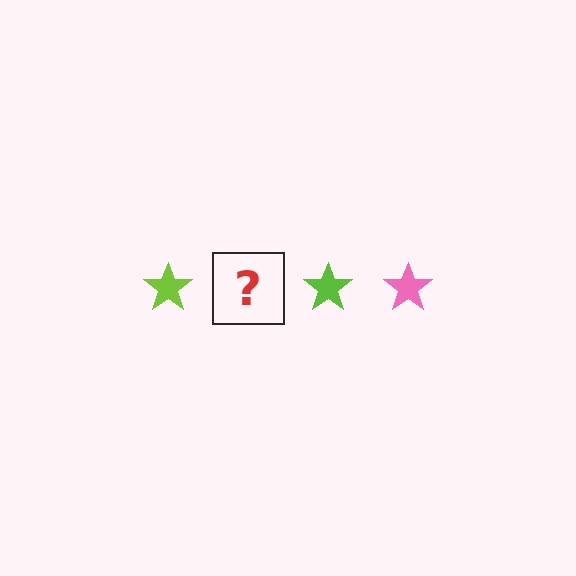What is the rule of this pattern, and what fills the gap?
The rule is that the pattern cycles through lime, pink stars. The gap should be filled with a pink star.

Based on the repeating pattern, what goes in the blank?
The blank should be a pink star.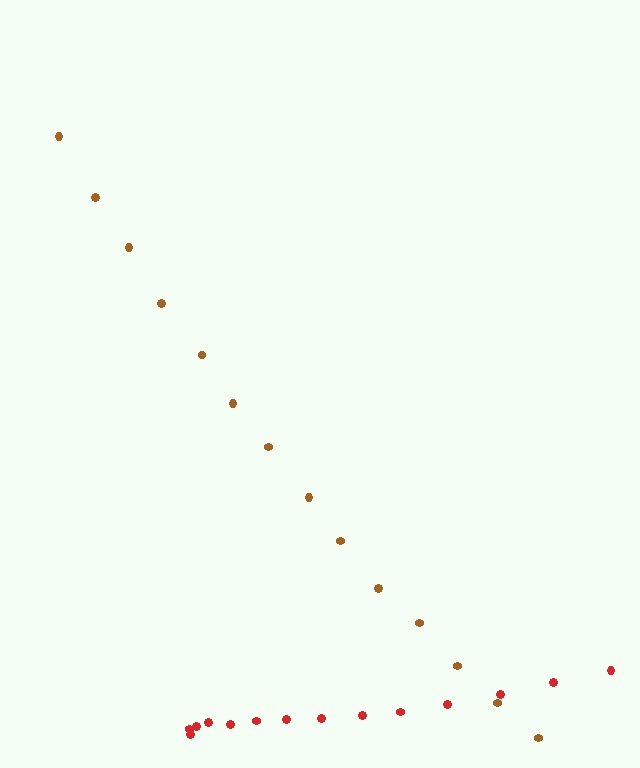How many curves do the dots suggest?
There are 2 distinct paths.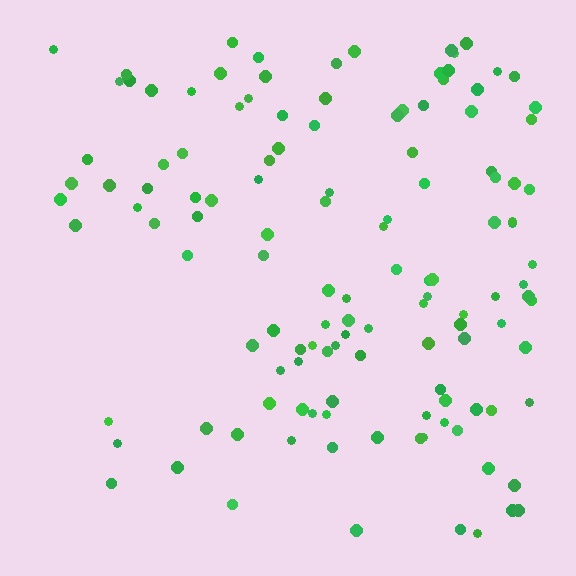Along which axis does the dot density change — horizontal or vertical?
Horizontal.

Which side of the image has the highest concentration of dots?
The right.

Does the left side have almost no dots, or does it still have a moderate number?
Still a moderate number, just noticeably fewer than the right.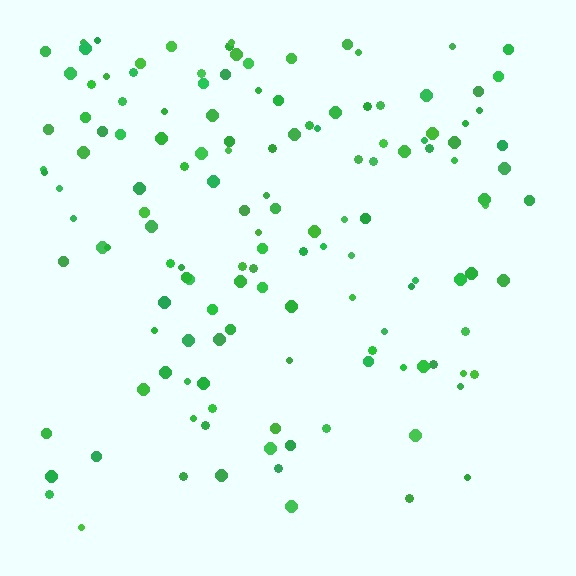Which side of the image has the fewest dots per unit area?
The bottom.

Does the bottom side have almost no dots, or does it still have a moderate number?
Still a moderate number, just noticeably fewer than the top.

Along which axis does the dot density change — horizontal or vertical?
Vertical.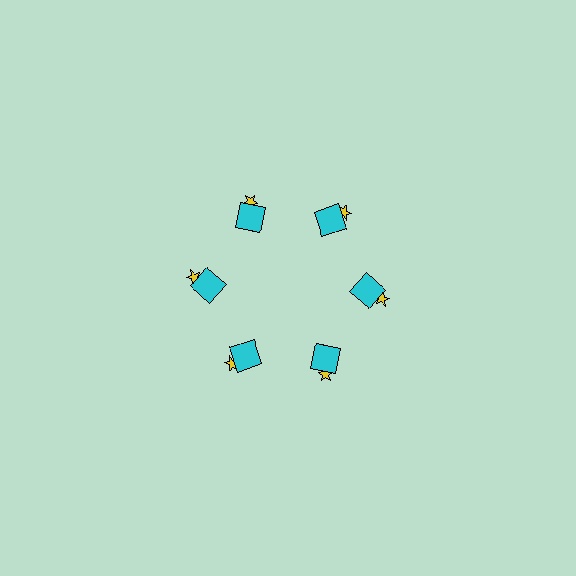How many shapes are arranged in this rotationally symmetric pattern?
There are 12 shapes, arranged in 6 groups of 2.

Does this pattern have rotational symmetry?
Yes, this pattern has 6-fold rotational symmetry. It looks the same after rotating 60 degrees around the center.